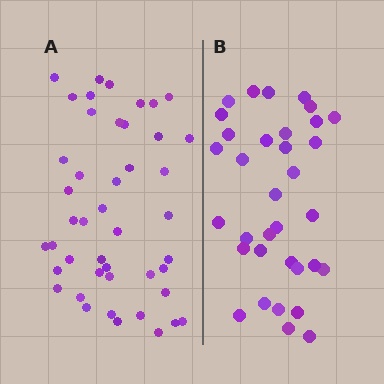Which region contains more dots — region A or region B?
Region A (the left region) has more dots.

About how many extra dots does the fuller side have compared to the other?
Region A has roughly 12 or so more dots than region B.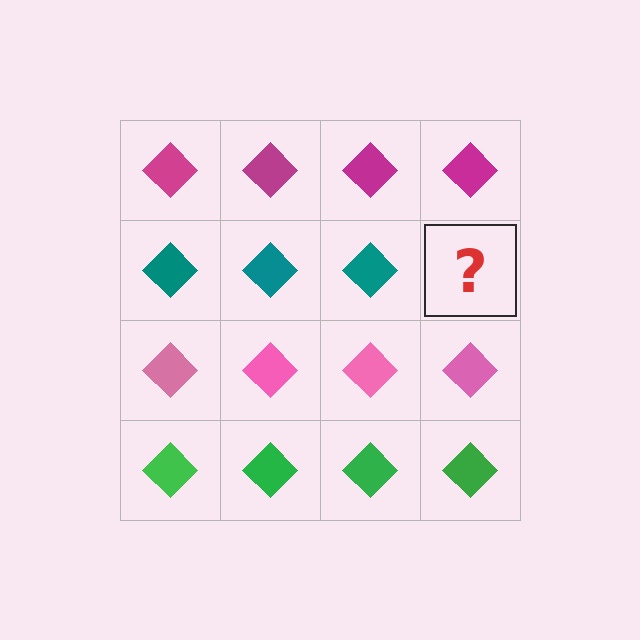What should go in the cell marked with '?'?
The missing cell should contain a teal diamond.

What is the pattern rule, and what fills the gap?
The rule is that each row has a consistent color. The gap should be filled with a teal diamond.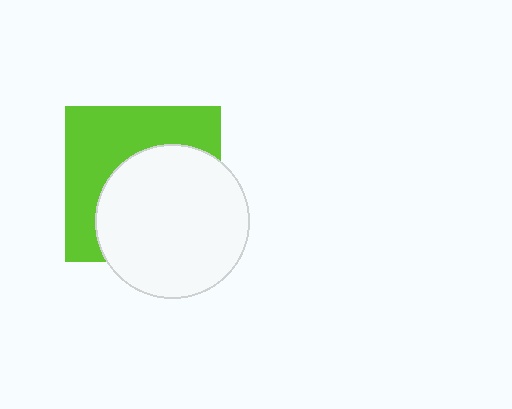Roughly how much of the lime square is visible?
About half of it is visible (roughly 46%).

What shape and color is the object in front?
The object in front is a white circle.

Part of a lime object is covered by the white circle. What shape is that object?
It is a square.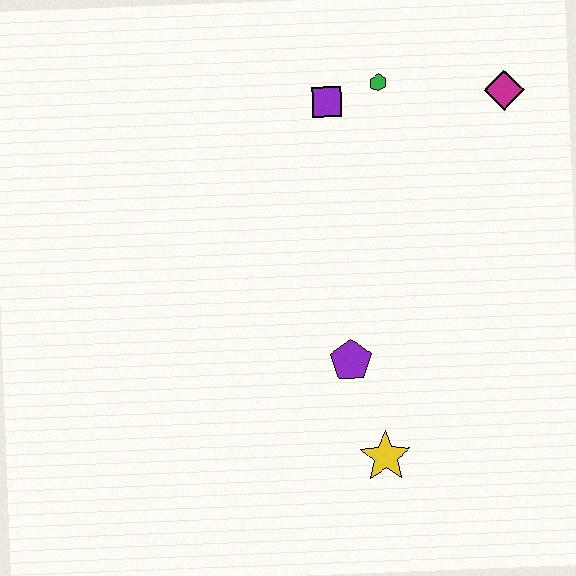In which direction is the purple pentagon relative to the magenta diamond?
The purple pentagon is below the magenta diamond.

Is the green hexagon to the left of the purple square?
No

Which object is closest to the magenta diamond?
The green hexagon is closest to the magenta diamond.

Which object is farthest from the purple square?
The yellow star is farthest from the purple square.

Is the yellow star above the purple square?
No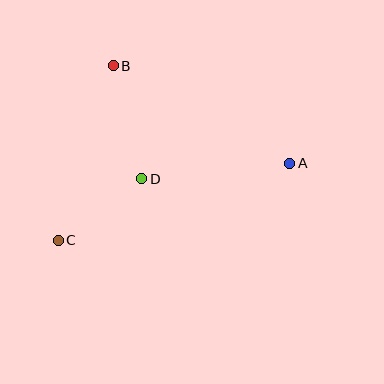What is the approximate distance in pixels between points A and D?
The distance between A and D is approximately 149 pixels.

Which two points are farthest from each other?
Points A and C are farthest from each other.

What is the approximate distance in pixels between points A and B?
The distance between A and B is approximately 201 pixels.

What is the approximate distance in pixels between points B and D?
The distance between B and D is approximately 116 pixels.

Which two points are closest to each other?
Points C and D are closest to each other.